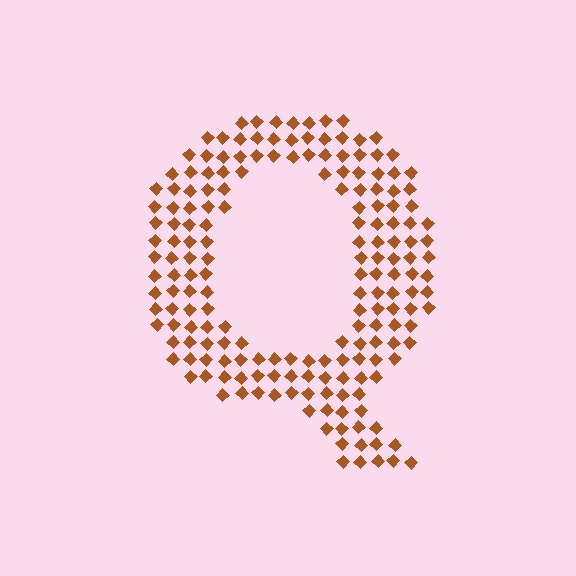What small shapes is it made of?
It is made of small diamonds.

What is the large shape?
The large shape is the letter Q.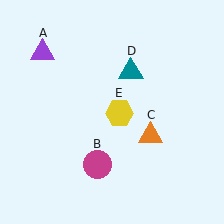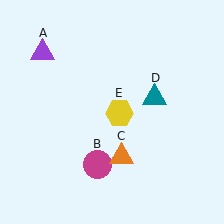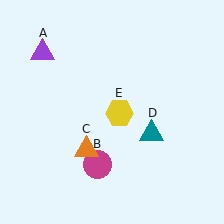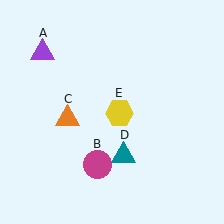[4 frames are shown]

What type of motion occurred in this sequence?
The orange triangle (object C), teal triangle (object D) rotated clockwise around the center of the scene.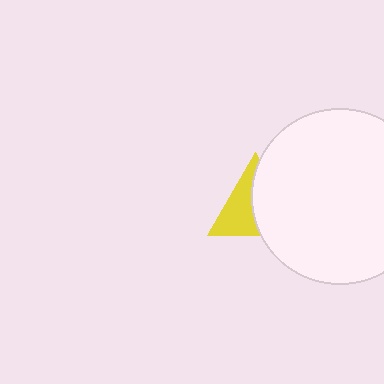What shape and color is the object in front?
The object in front is a white circle.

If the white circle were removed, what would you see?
You would see the complete yellow triangle.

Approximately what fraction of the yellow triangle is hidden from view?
Roughly 53% of the yellow triangle is hidden behind the white circle.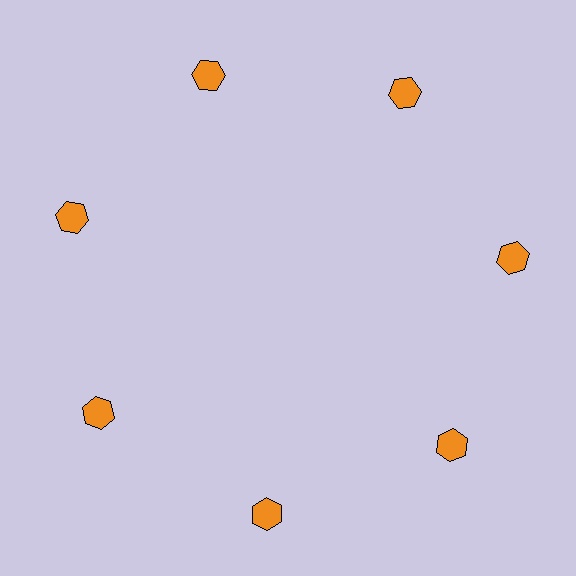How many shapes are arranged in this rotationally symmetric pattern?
There are 7 shapes, arranged in 7 groups of 1.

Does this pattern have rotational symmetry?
Yes, this pattern has 7-fold rotational symmetry. It looks the same after rotating 51 degrees around the center.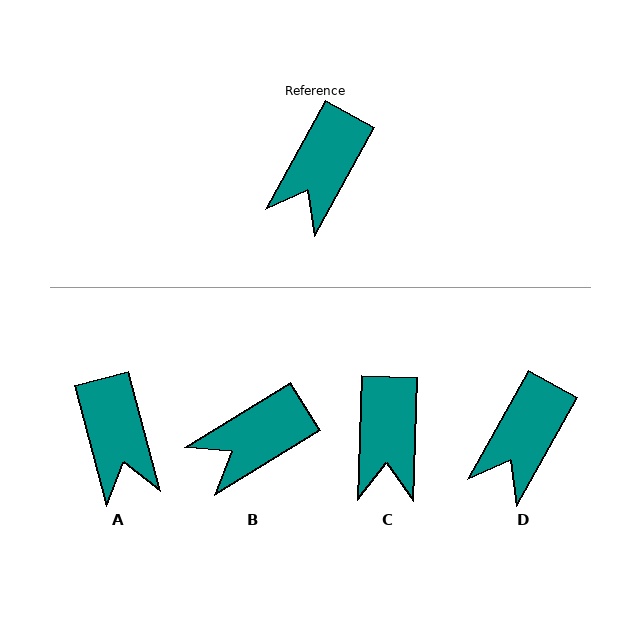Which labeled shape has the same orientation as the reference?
D.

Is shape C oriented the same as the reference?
No, it is off by about 27 degrees.